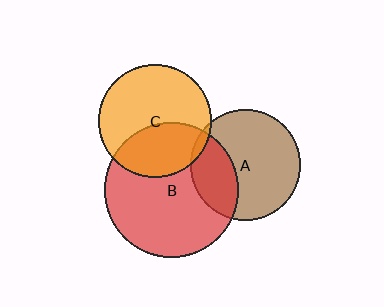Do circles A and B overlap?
Yes.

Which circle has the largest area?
Circle B (red).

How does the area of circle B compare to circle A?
Approximately 1.5 times.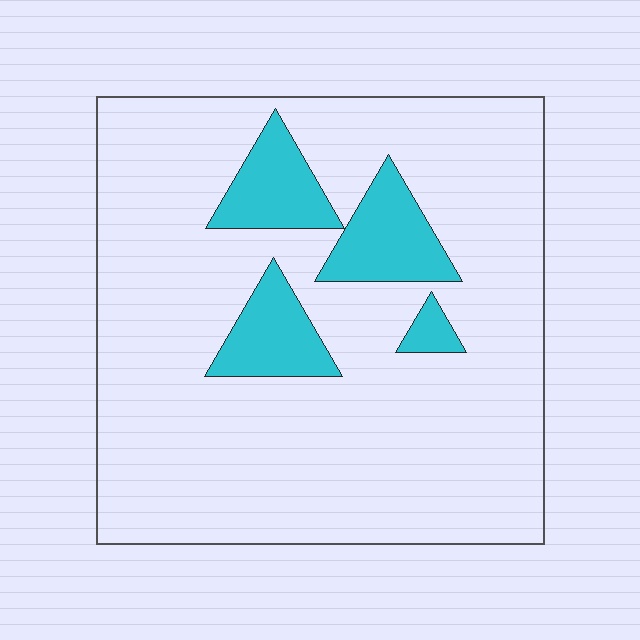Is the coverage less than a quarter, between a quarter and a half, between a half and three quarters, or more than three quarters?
Less than a quarter.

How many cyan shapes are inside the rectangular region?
4.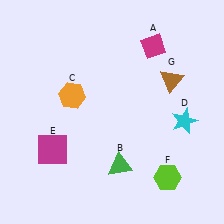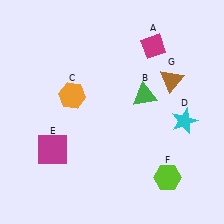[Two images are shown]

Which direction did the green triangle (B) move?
The green triangle (B) moved up.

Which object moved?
The green triangle (B) moved up.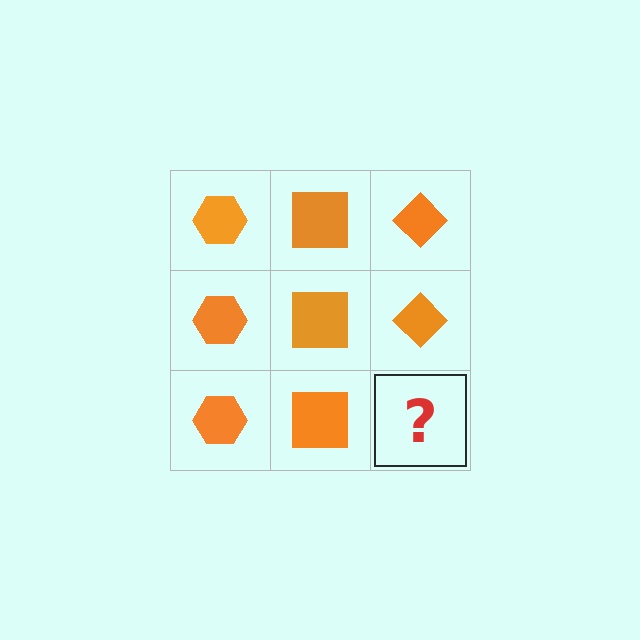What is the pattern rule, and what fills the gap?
The rule is that each column has a consistent shape. The gap should be filled with an orange diamond.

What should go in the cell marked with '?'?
The missing cell should contain an orange diamond.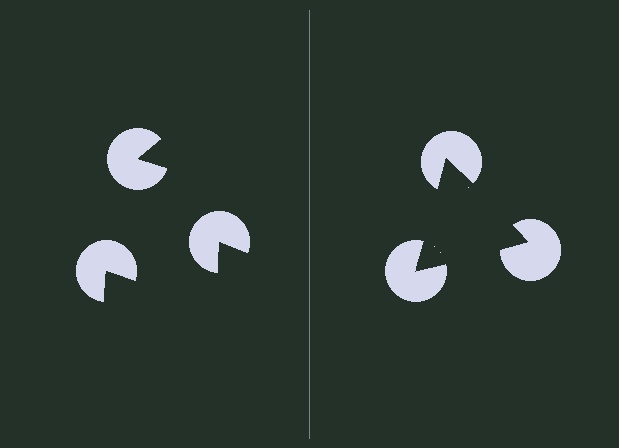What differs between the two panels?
The pac-man discs are positioned identically on both sides; only the wedge orientations differ. On the right they align to a triangle; on the left they are misaligned.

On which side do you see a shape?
An illusory triangle appears on the right side. On the left side the wedge cuts are rotated, so no coherent shape forms.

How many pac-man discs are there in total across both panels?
6 — 3 on each side.